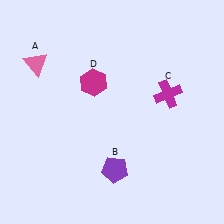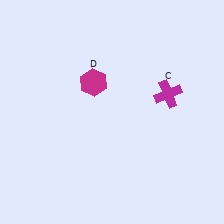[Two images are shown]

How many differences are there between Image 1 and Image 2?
There are 2 differences between the two images.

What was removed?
The pink triangle (A), the purple pentagon (B) were removed in Image 2.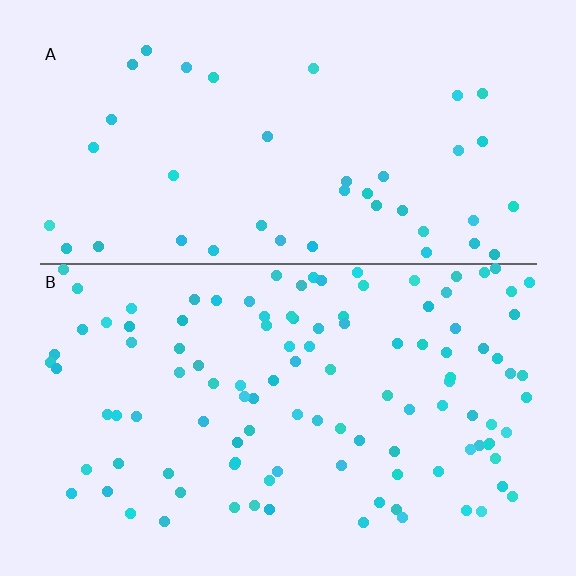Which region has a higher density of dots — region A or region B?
B (the bottom).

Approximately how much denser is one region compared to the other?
Approximately 2.6× — region B over region A.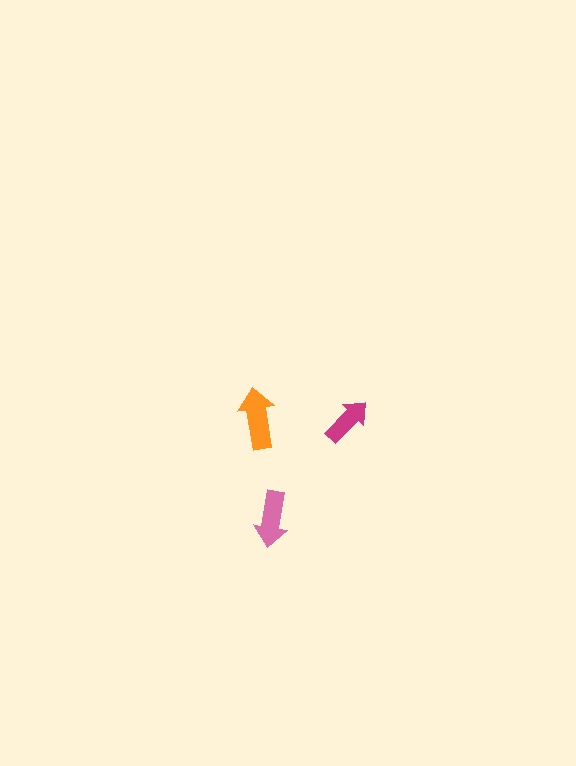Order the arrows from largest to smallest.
the orange one, the pink one, the magenta one.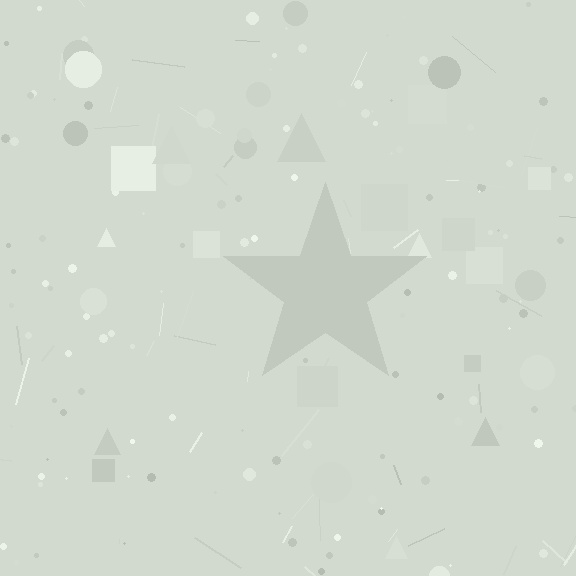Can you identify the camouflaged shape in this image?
The camouflaged shape is a star.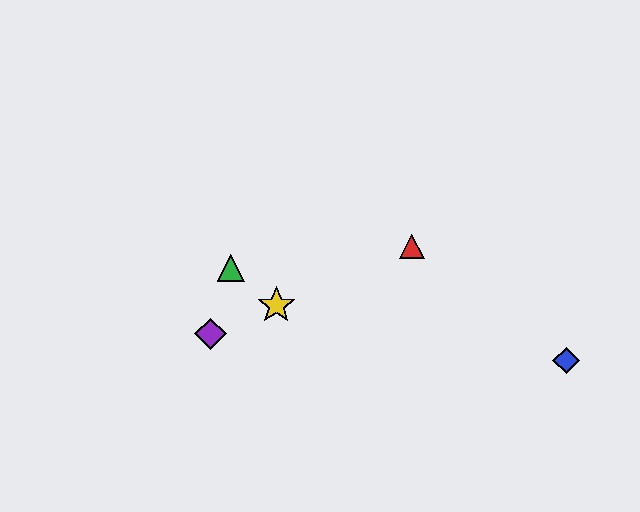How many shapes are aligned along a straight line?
3 shapes (the red triangle, the yellow star, the purple diamond) are aligned along a straight line.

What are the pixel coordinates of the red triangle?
The red triangle is at (412, 247).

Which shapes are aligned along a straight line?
The red triangle, the yellow star, the purple diamond are aligned along a straight line.